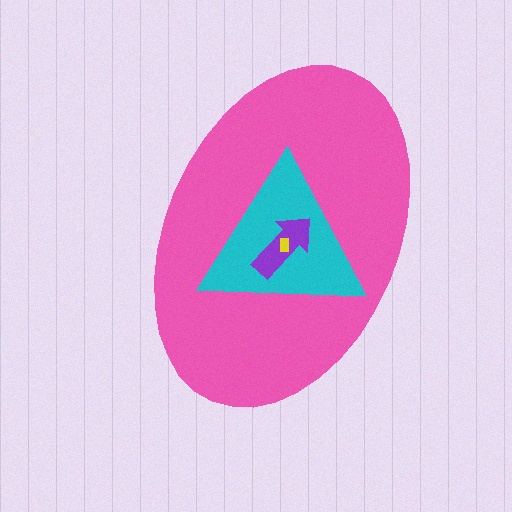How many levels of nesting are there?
4.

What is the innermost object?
The yellow rectangle.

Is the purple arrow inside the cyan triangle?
Yes.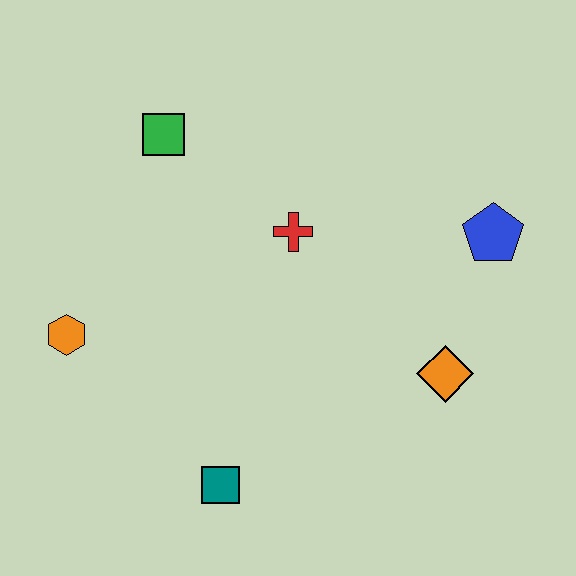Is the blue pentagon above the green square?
No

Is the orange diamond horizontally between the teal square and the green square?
No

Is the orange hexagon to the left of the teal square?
Yes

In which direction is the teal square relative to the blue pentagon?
The teal square is to the left of the blue pentagon.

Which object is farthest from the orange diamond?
The orange hexagon is farthest from the orange diamond.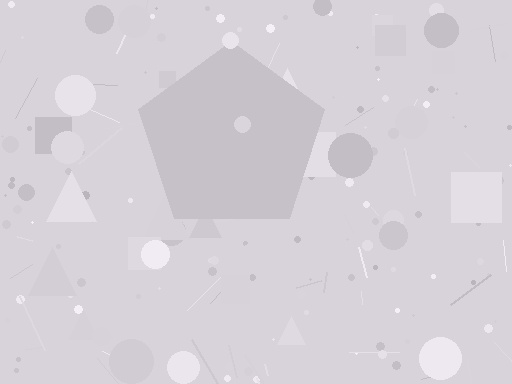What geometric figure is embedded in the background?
A pentagon is embedded in the background.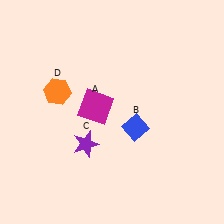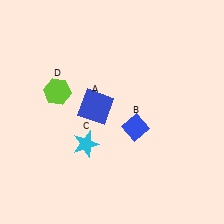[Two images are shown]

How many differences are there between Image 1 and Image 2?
There are 3 differences between the two images.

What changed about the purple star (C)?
In Image 1, C is purple. In Image 2, it changed to cyan.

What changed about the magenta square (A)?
In Image 1, A is magenta. In Image 2, it changed to blue.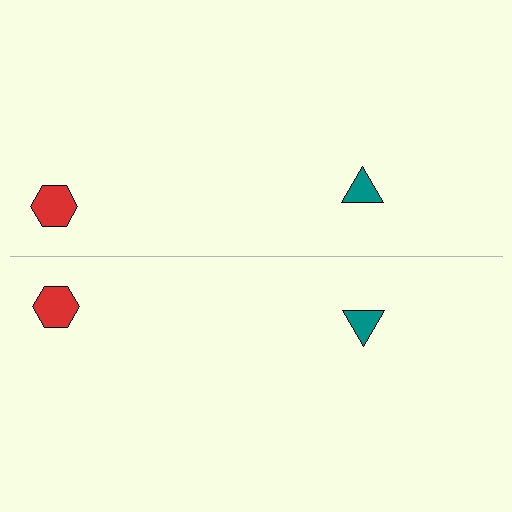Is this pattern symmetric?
Yes, this pattern has bilateral (reflection) symmetry.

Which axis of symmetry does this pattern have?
The pattern has a horizontal axis of symmetry running through the center of the image.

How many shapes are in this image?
There are 4 shapes in this image.